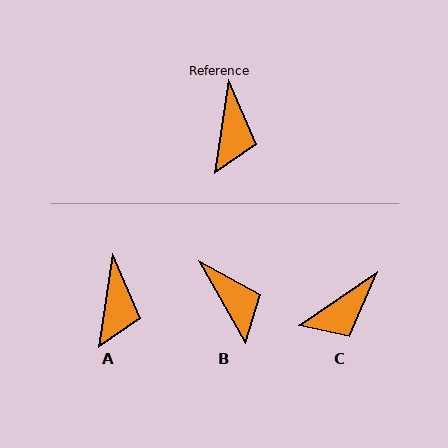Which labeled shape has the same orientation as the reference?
A.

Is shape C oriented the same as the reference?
No, it is off by about 48 degrees.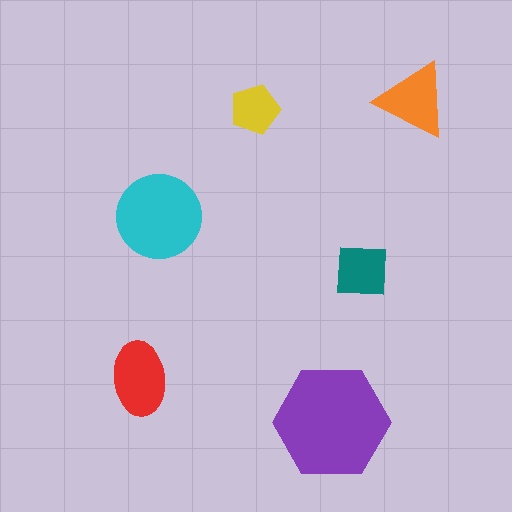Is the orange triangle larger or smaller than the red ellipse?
Smaller.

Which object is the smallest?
The yellow pentagon.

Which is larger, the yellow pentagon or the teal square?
The teal square.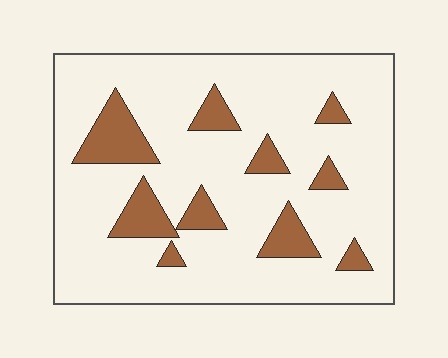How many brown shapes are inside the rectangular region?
10.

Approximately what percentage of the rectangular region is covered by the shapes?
Approximately 15%.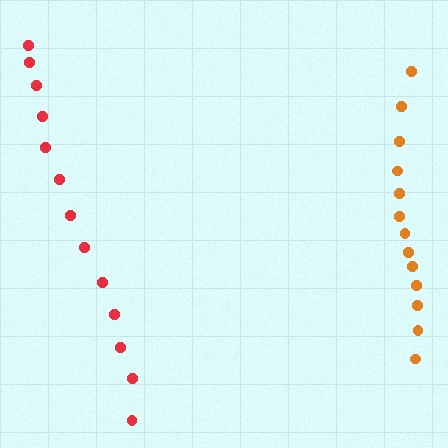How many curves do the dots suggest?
There are 2 distinct paths.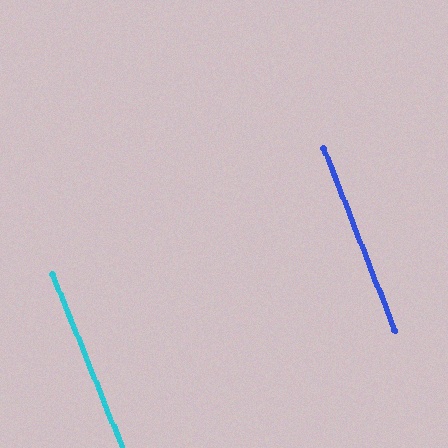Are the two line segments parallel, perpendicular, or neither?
Parallel — their directions differ by only 0.7°.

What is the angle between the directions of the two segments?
Approximately 1 degree.